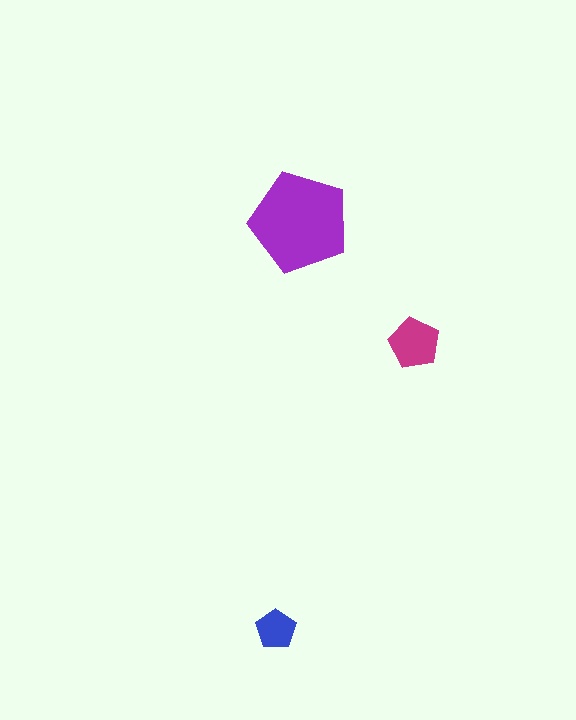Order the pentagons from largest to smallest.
the purple one, the magenta one, the blue one.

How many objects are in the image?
There are 3 objects in the image.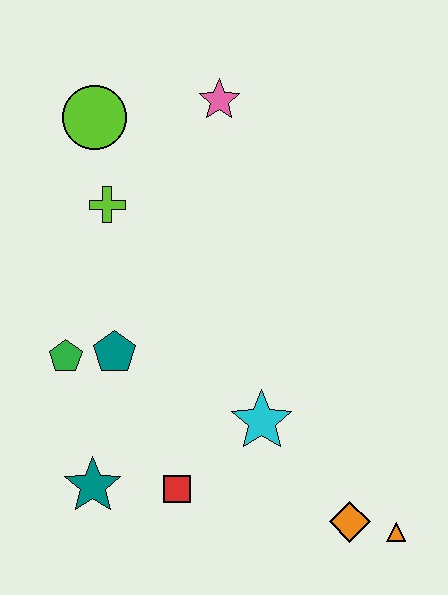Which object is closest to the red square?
The teal star is closest to the red square.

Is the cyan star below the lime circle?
Yes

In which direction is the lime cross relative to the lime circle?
The lime cross is below the lime circle.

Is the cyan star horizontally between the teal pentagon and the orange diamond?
Yes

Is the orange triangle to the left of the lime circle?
No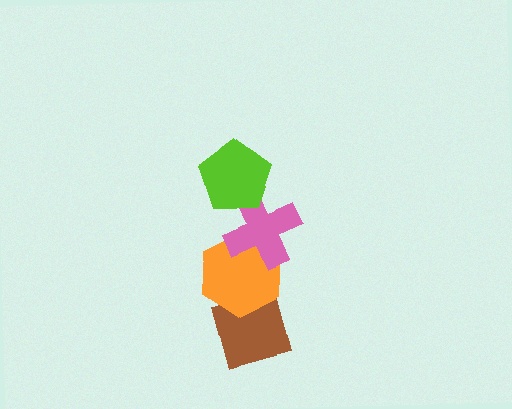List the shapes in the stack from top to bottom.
From top to bottom: the lime pentagon, the pink cross, the orange hexagon, the brown diamond.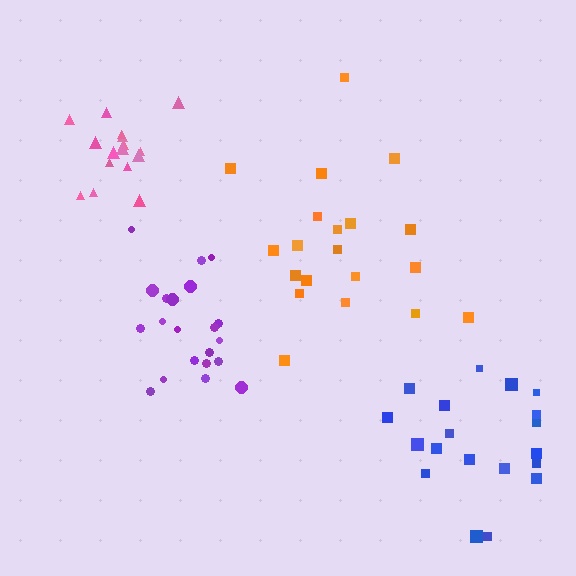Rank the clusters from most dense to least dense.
pink, purple, orange, blue.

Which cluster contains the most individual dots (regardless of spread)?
Purple (21).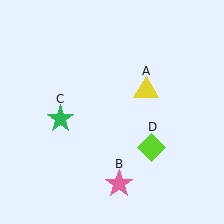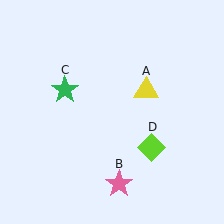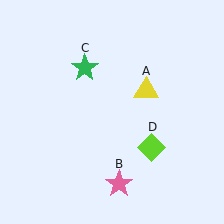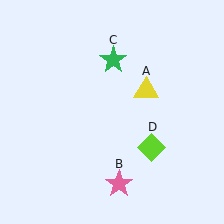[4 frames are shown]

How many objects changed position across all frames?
1 object changed position: green star (object C).